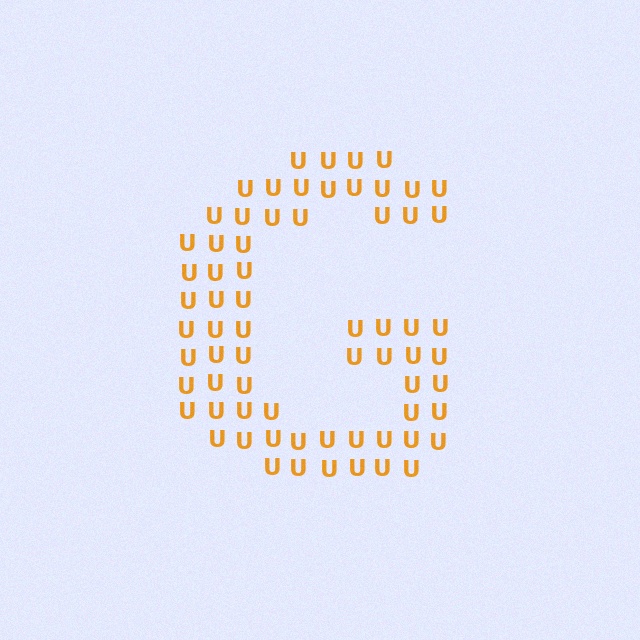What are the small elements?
The small elements are letter U's.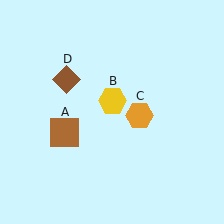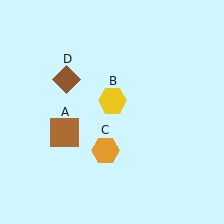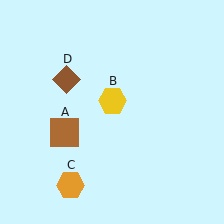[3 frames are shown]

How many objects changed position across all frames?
1 object changed position: orange hexagon (object C).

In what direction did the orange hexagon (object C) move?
The orange hexagon (object C) moved down and to the left.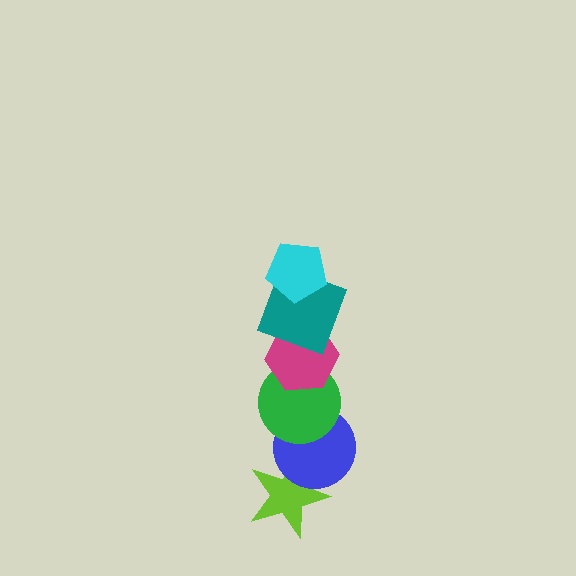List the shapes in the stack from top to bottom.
From top to bottom: the cyan pentagon, the teal square, the magenta hexagon, the green circle, the blue circle, the lime star.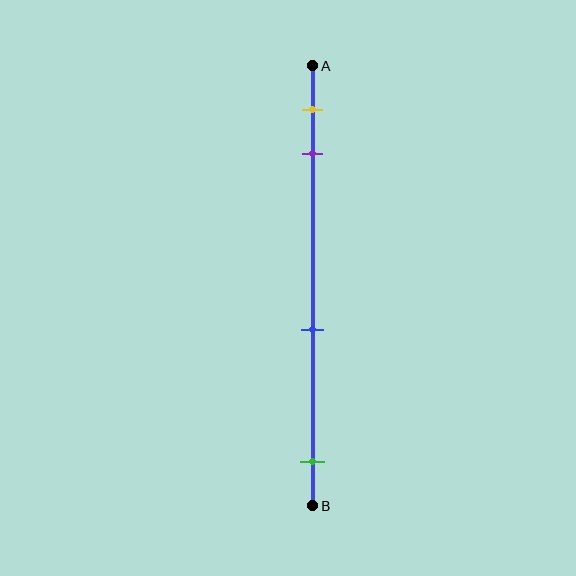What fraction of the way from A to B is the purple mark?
The purple mark is approximately 20% (0.2) of the way from A to B.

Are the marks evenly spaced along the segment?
No, the marks are not evenly spaced.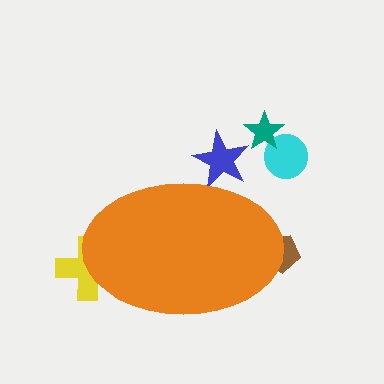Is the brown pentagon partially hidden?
Yes, the brown pentagon is partially hidden behind the orange ellipse.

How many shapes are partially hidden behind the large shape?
3 shapes are partially hidden.